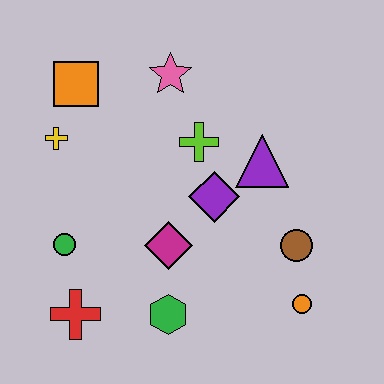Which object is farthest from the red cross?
The pink star is farthest from the red cross.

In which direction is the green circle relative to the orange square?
The green circle is below the orange square.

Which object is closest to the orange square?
The yellow cross is closest to the orange square.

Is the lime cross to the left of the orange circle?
Yes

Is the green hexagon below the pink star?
Yes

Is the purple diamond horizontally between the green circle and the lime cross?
No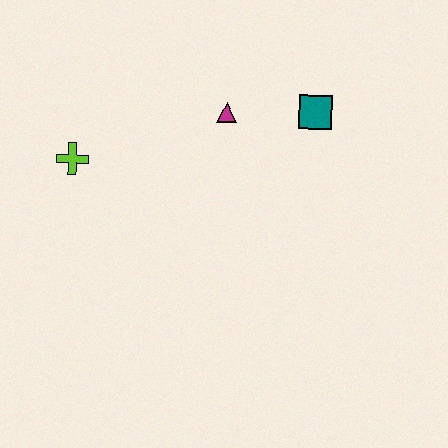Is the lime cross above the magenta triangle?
No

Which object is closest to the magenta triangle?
The teal square is closest to the magenta triangle.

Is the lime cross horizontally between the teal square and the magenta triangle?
No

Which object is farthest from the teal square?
The lime cross is farthest from the teal square.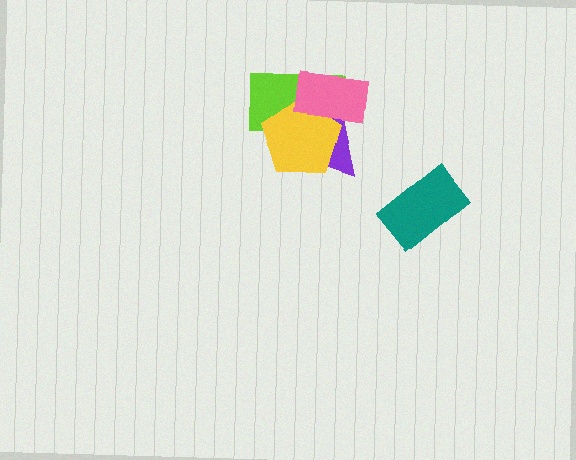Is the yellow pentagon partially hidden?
Yes, it is partially covered by another shape.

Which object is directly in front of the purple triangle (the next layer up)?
The yellow pentagon is directly in front of the purple triangle.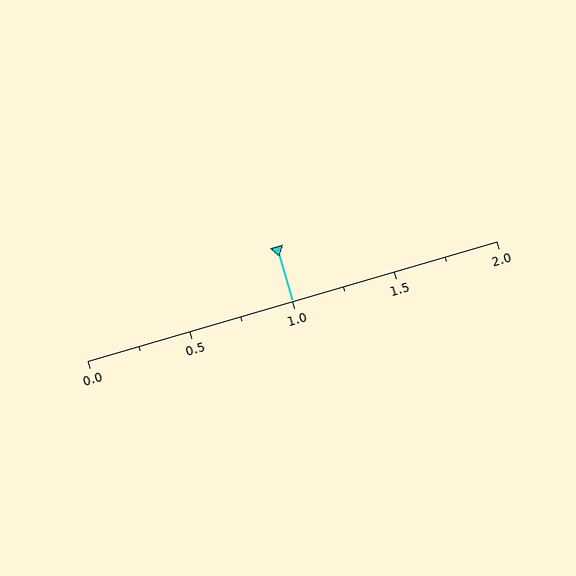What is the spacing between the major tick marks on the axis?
The major ticks are spaced 0.5 apart.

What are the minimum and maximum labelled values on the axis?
The axis runs from 0.0 to 2.0.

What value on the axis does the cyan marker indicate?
The marker indicates approximately 1.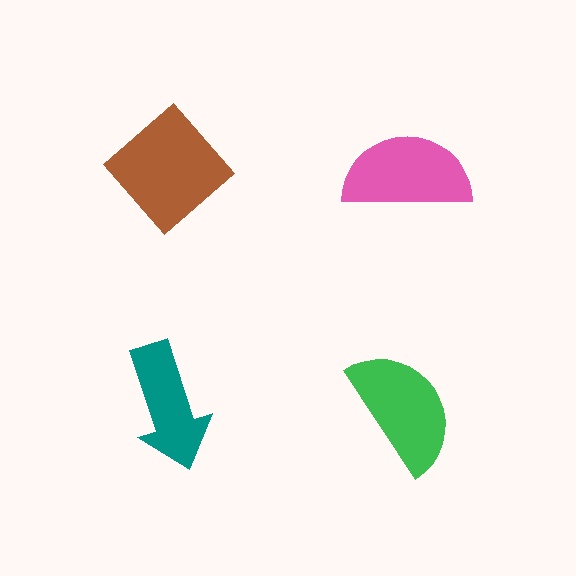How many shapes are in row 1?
2 shapes.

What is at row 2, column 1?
A teal arrow.